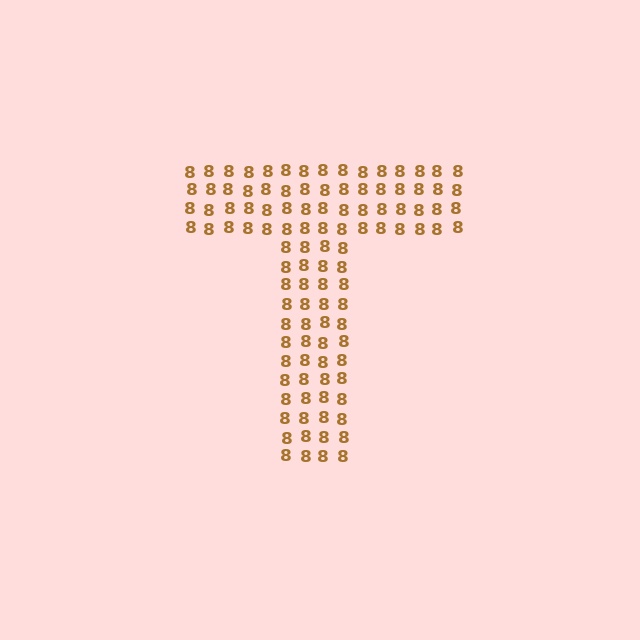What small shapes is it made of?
It is made of small digit 8's.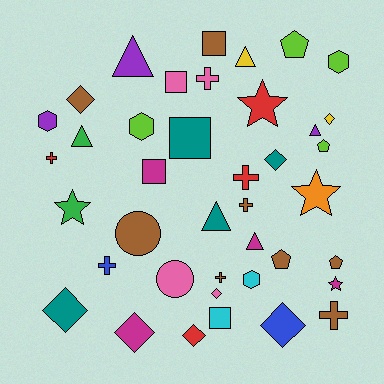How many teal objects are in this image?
There are 4 teal objects.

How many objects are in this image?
There are 40 objects.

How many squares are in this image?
There are 5 squares.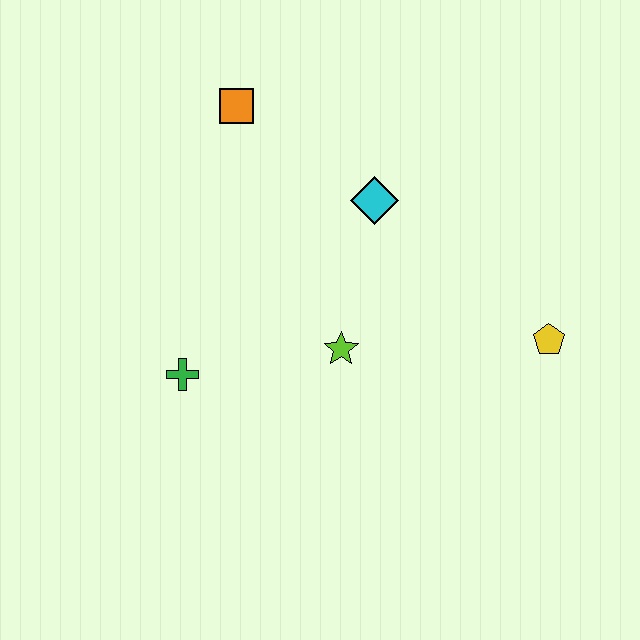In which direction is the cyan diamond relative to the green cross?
The cyan diamond is to the right of the green cross.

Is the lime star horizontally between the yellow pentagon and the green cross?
Yes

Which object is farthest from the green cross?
The yellow pentagon is farthest from the green cross.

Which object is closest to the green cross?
The lime star is closest to the green cross.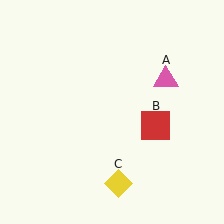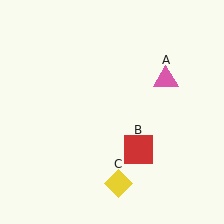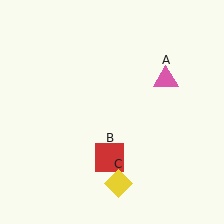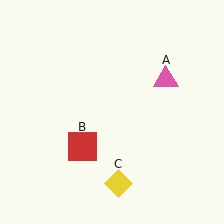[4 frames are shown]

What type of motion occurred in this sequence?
The red square (object B) rotated clockwise around the center of the scene.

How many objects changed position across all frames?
1 object changed position: red square (object B).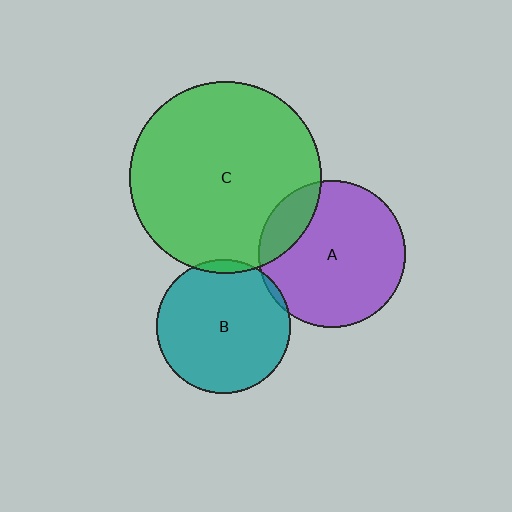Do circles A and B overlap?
Yes.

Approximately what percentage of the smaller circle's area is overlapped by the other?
Approximately 5%.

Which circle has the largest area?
Circle C (green).